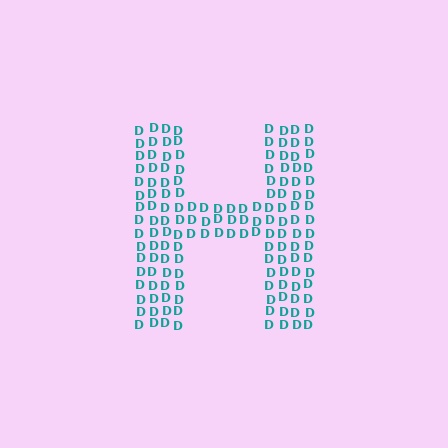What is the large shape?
The large shape is the letter H.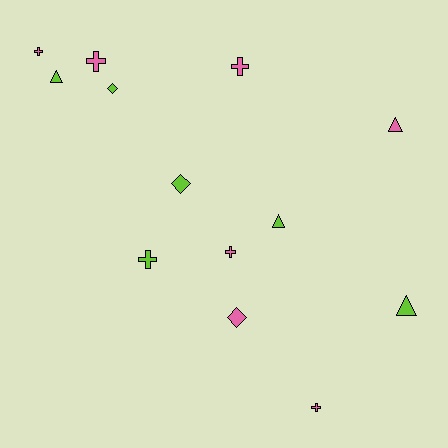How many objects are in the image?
There are 13 objects.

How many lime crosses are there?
There is 1 lime cross.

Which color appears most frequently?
Pink, with 7 objects.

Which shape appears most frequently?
Cross, with 6 objects.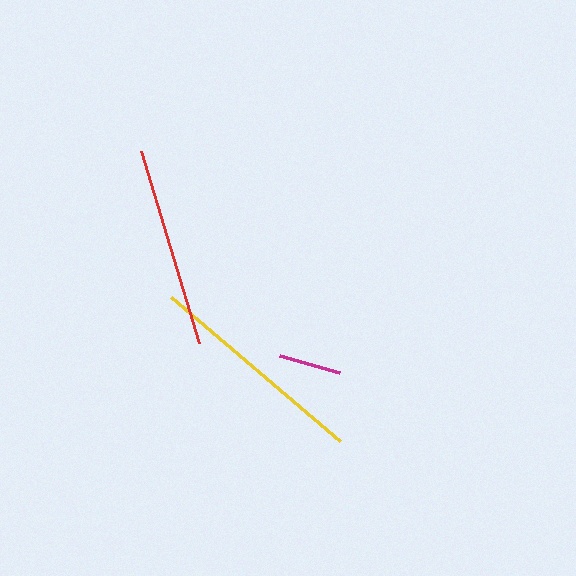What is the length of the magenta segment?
The magenta segment is approximately 62 pixels long.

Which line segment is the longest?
The yellow line is the longest at approximately 222 pixels.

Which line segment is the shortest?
The magenta line is the shortest at approximately 62 pixels.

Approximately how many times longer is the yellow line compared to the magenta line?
The yellow line is approximately 3.6 times the length of the magenta line.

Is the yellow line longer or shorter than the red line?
The yellow line is longer than the red line.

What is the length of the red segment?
The red segment is approximately 201 pixels long.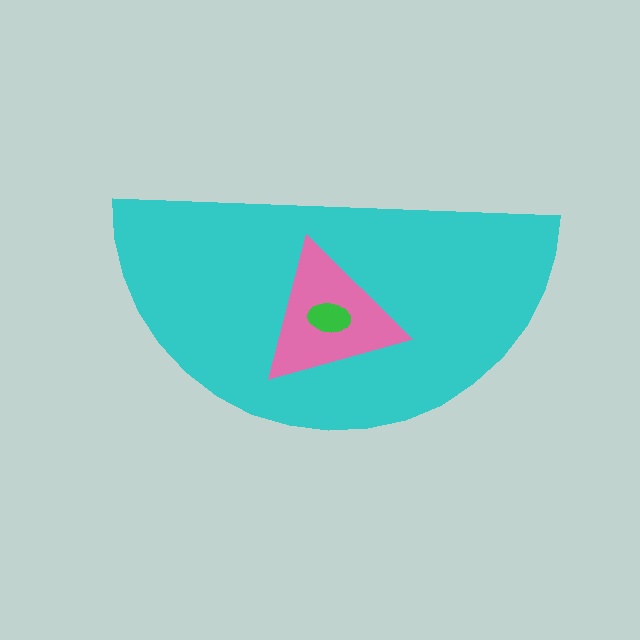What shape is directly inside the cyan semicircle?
The pink triangle.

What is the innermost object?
The green ellipse.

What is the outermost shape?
The cyan semicircle.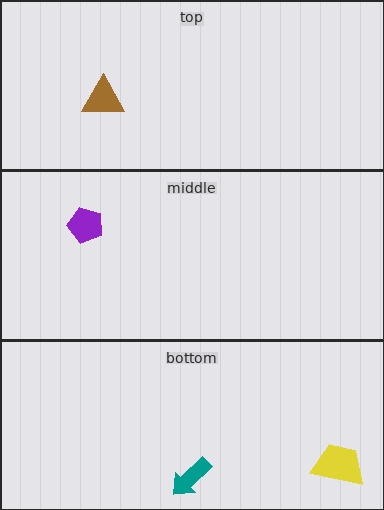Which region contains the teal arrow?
The bottom region.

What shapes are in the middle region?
The purple pentagon.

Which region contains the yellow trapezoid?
The bottom region.